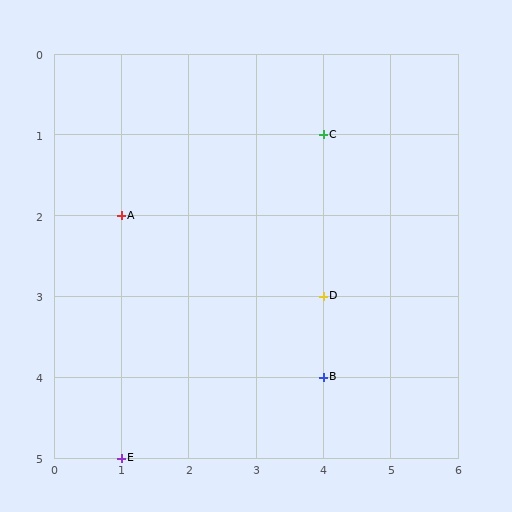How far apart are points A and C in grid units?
Points A and C are 3 columns and 1 row apart (about 3.2 grid units diagonally).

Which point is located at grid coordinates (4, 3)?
Point D is at (4, 3).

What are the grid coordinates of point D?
Point D is at grid coordinates (4, 3).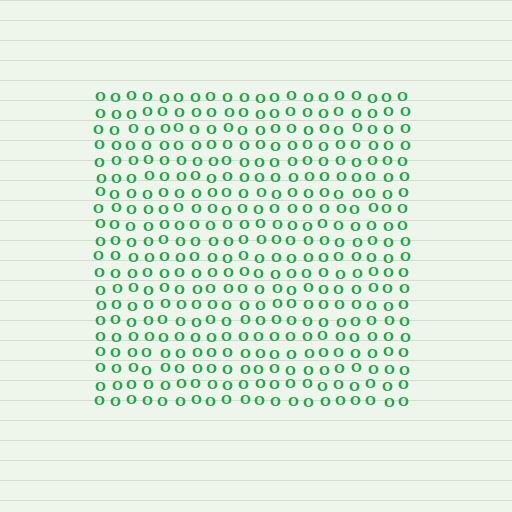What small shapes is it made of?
It is made of small letter O's.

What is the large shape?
The large shape is a square.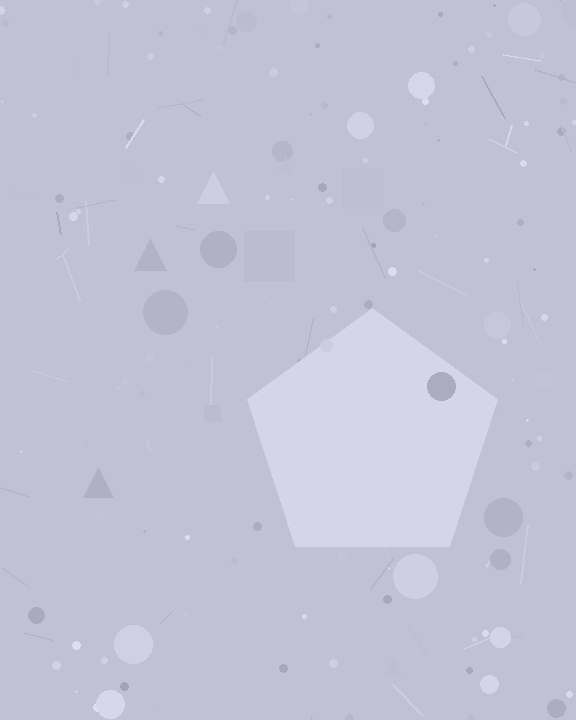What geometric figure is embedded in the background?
A pentagon is embedded in the background.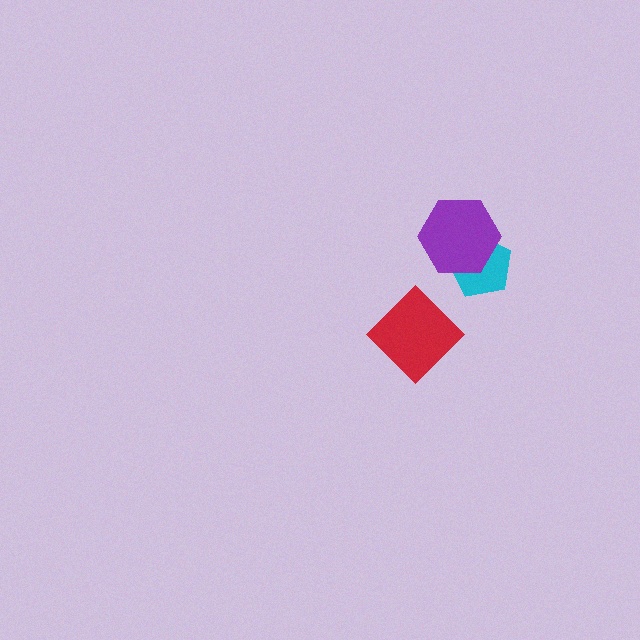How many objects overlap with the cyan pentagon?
1 object overlaps with the cyan pentagon.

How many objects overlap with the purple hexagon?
1 object overlaps with the purple hexagon.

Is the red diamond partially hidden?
No, no other shape covers it.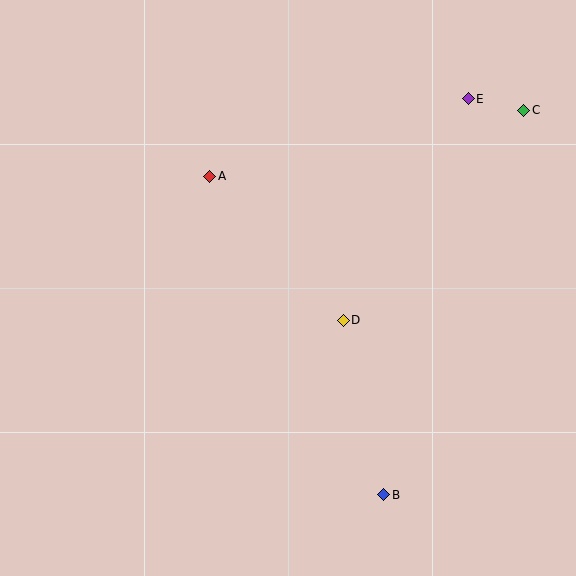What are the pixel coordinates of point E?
Point E is at (468, 99).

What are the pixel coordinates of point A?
Point A is at (210, 176).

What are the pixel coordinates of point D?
Point D is at (343, 320).